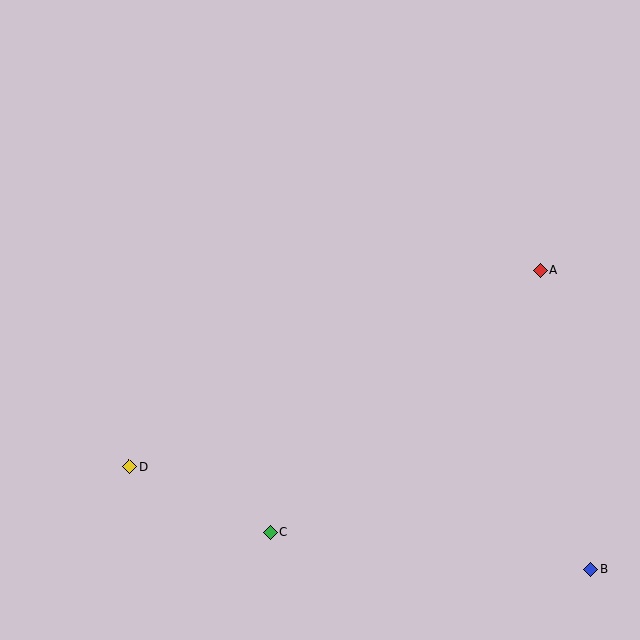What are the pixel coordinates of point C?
Point C is at (270, 533).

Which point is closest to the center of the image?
Point C at (270, 533) is closest to the center.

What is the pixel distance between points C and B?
The distance between C and B is 323 pixels.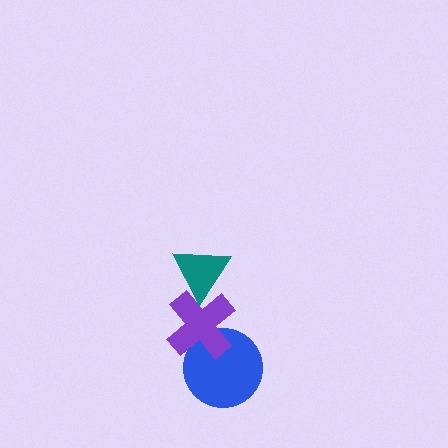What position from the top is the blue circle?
The blue circle is 3rd from the top.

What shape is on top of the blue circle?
The purple cross is on top of the blue circle.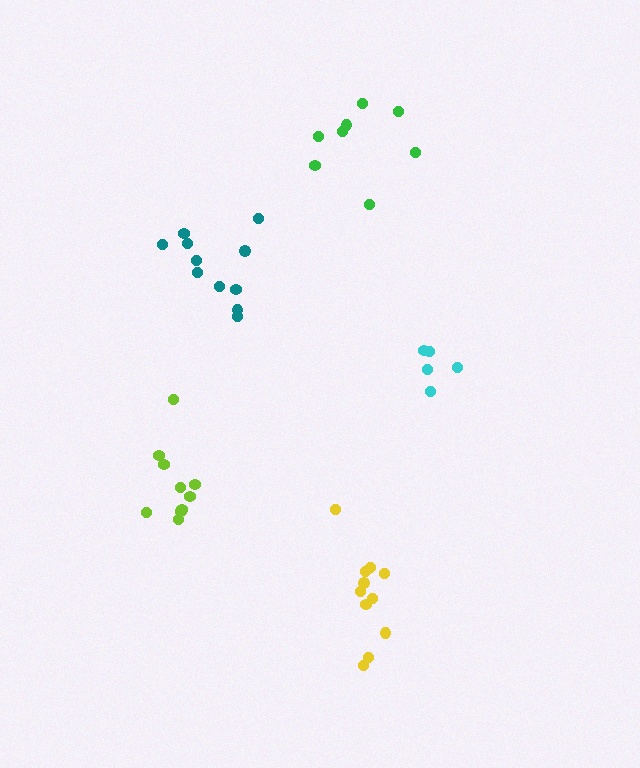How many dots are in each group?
Group 1: 11 dots, Group 2: 10 dots, Group 3: 11 dots, Group 4: 5 dots, Group 5: 8 dots (45 total).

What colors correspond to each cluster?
The clusters are colored: yellow, lime, teal, cyan, green.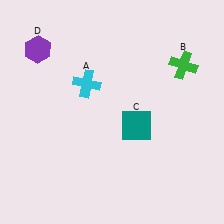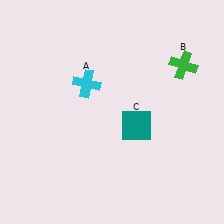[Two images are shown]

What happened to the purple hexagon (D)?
The purple hexagon (D) was removed in Image 2. It was in the top-left area of Image 1.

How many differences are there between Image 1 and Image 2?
There is 1 difference between the two images.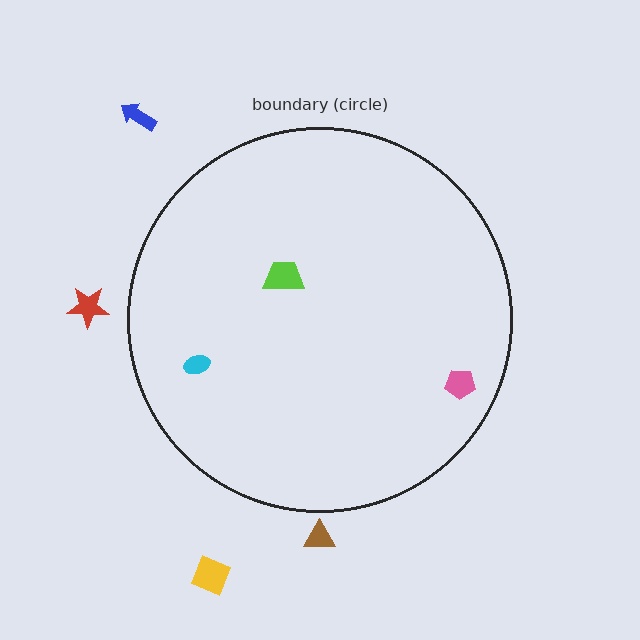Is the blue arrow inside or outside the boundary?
Outside.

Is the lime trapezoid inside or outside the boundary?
Inside.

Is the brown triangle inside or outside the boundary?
Outside.